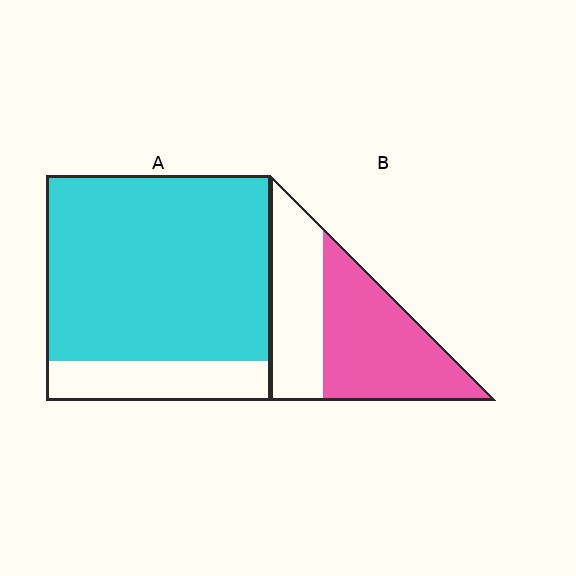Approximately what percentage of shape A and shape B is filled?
A is approximately 80% and B is approximately 60%.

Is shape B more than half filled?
Yes.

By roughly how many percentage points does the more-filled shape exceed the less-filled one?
By roughly 25 percentage points (A over B).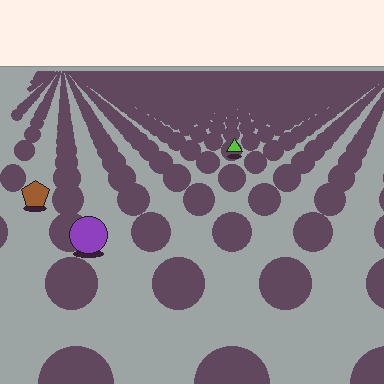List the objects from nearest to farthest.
From nearest to farthest: the purple circle, the brown pentagon, the lime triangle.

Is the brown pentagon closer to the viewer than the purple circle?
No. The purple circle is closer — you can tell from the texture gradient: the ground texture is coarser near it.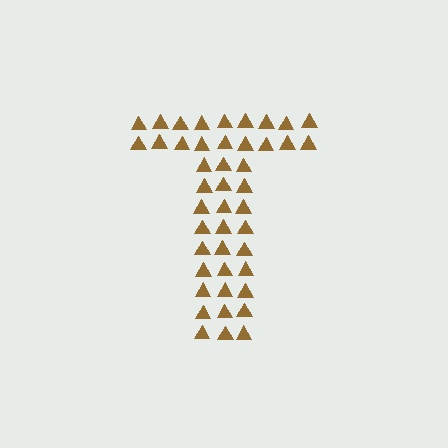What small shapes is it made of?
It is made of small triangles.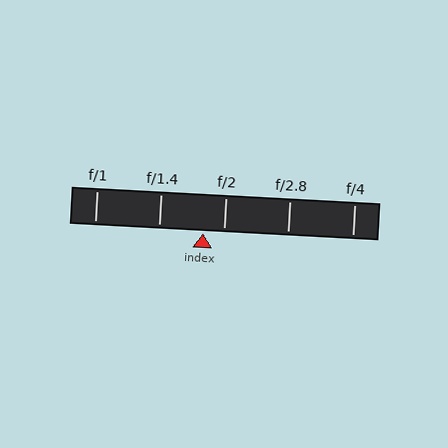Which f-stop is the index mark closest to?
The index mark is closest to f/2.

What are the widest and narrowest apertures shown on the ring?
The widest aperture shown is f/1 and the narrowest is f/4.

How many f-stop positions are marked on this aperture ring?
There are 5 f-stop positions marked.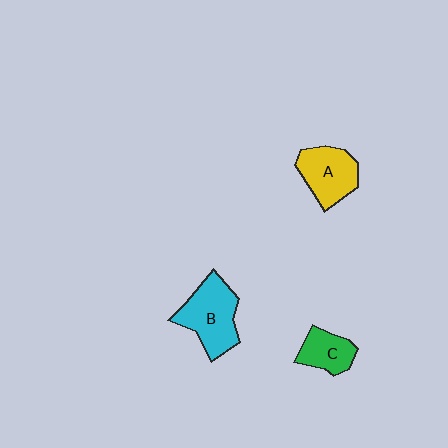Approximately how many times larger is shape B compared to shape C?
Approximately 1.8 times.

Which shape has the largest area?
Shape B (cyan).